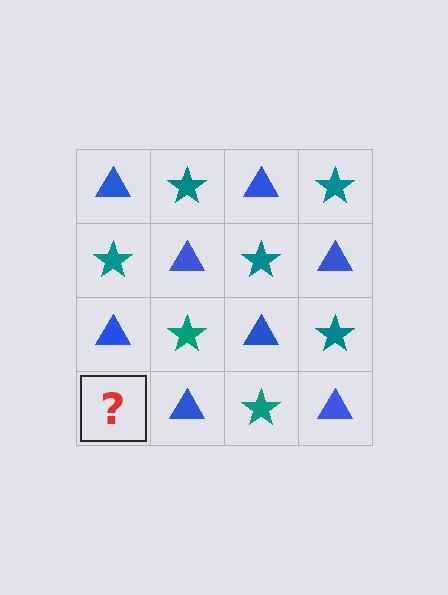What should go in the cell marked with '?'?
The missing cell should contain a teal star.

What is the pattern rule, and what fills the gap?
The rule is that it alternates blue triangle and teal star in a checkerboard pattern. The gap should be filled with a teal star.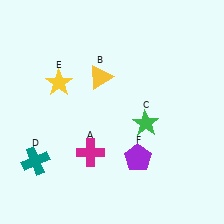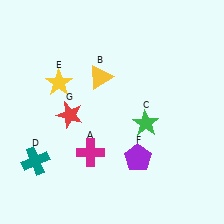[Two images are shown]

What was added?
A red star (G) was added in Image 2.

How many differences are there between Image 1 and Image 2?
There is 1 difference between the two images.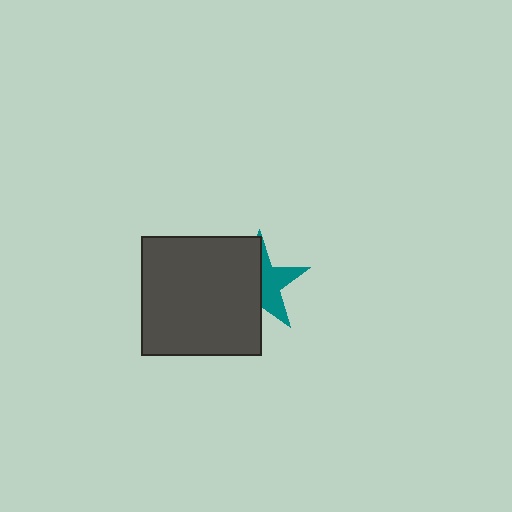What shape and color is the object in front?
The object in front is a dark gray square.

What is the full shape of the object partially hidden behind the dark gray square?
The partially hidden object is a teal star.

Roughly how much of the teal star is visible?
About half of it is visible (roughly 45%).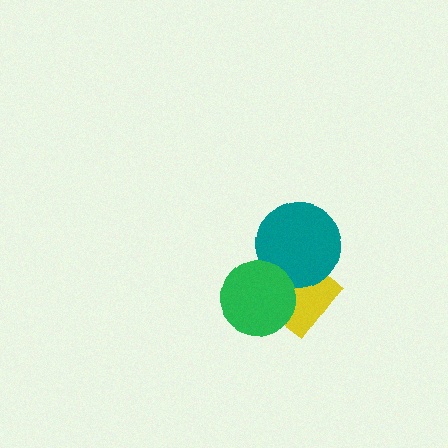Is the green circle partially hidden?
No, no other shape covers it.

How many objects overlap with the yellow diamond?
2 objects overlap with the yellow diamond.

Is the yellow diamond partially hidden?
Yes, it is partially covered by another shape.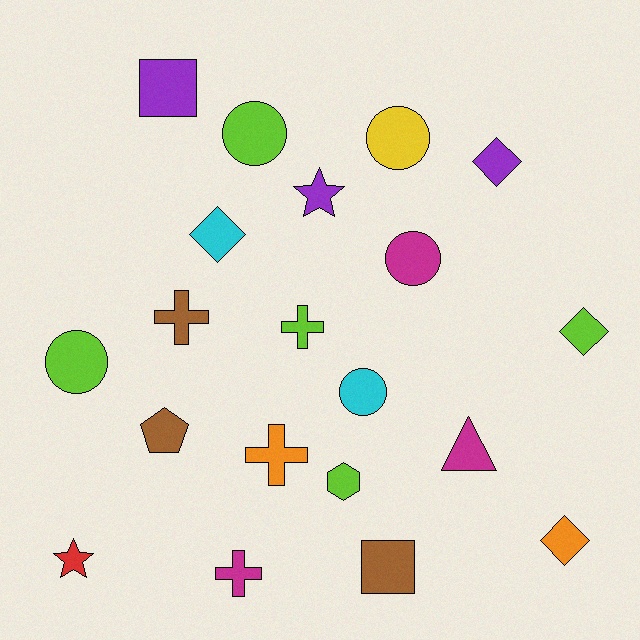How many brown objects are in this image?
There are 3 brown objects.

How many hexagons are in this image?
There is 1 hexagon.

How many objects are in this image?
There are 20 objects.